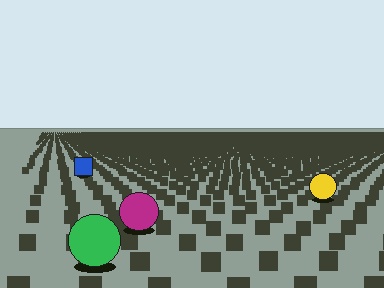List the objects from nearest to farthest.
From nearest to farthest: the green circle, the magenta circle, the yellow circle, the blue square.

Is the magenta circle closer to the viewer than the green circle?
No. The green circle is closer — you can tell from the texture gradient: the ground texture is coarser near it.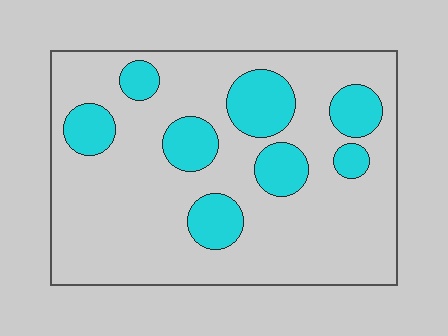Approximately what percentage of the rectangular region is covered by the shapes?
Approximately 20%.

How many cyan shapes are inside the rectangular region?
8.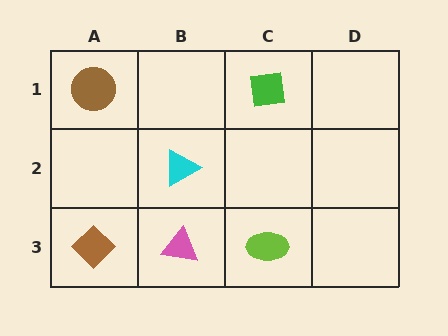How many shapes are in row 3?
3 shapes.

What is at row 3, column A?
A brown diamond.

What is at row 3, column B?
A pink triangle.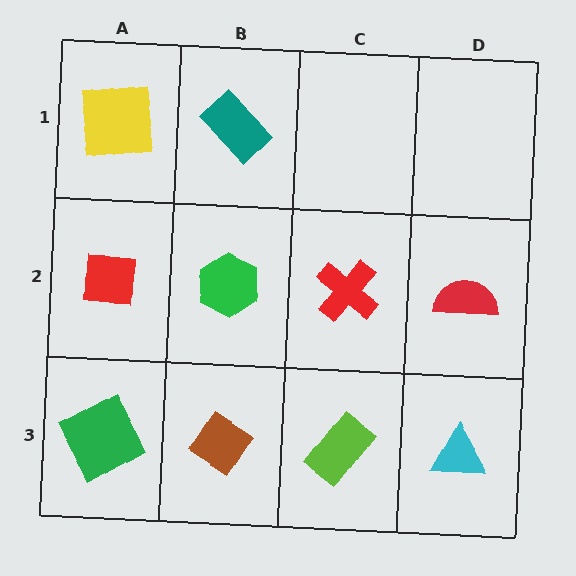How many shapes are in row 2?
4 shapes.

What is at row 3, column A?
A green square.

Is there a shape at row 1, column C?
No, that cell is empty.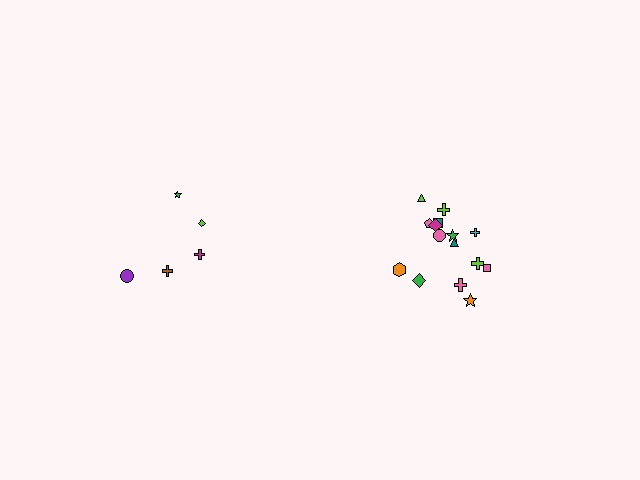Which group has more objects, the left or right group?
The right group.